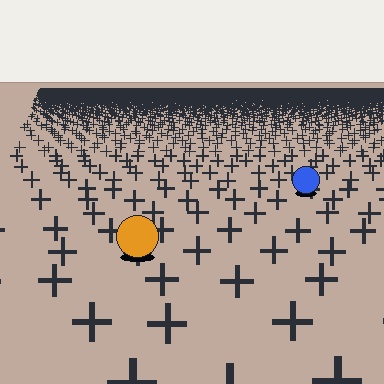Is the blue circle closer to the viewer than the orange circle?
No. The orange circle is closer — you can tell from the texture gradient: the ground texture is coarser near it.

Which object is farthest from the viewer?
The blue circle is farthest from the viewer. It appears smaller and the ground texture around it is denser.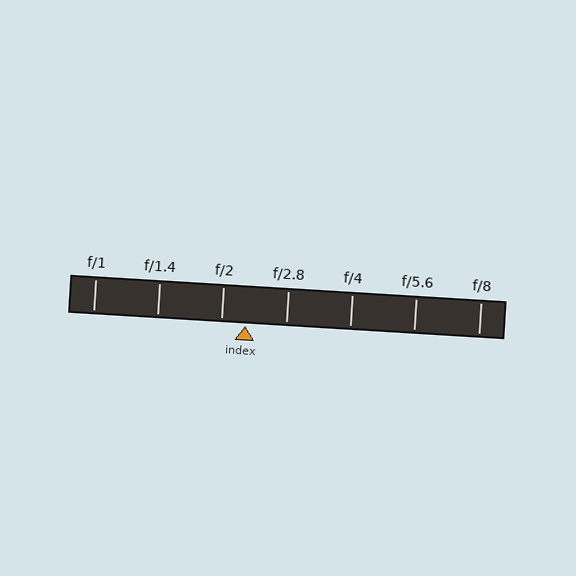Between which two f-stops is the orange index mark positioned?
The index mark is between f/2 and f/2.8.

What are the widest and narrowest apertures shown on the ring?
The widest aperture shown is f/1 and the narrowest is f/8.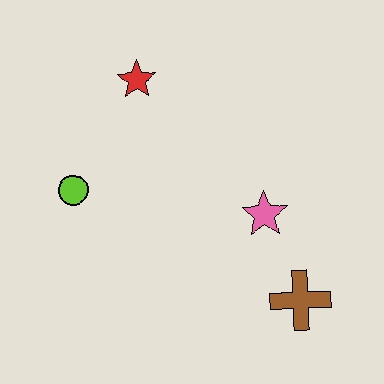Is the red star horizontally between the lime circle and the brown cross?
Yes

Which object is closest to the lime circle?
The red star is closest to the lime circle.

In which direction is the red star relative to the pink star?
The red star is above the pink star.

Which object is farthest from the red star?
The brown cross is farthest from the red star.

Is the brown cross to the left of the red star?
No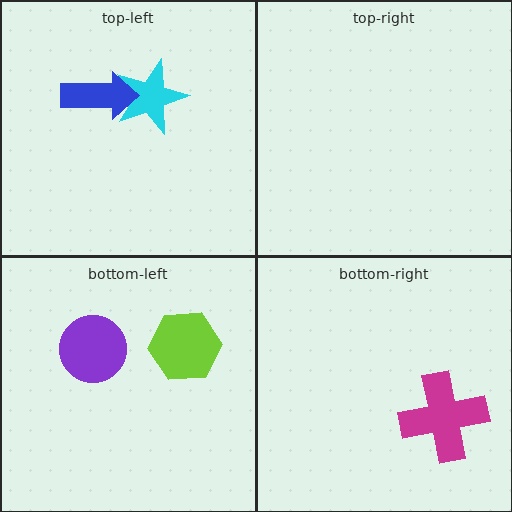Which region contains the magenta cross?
The bottom-right region.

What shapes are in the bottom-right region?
The magenta cross.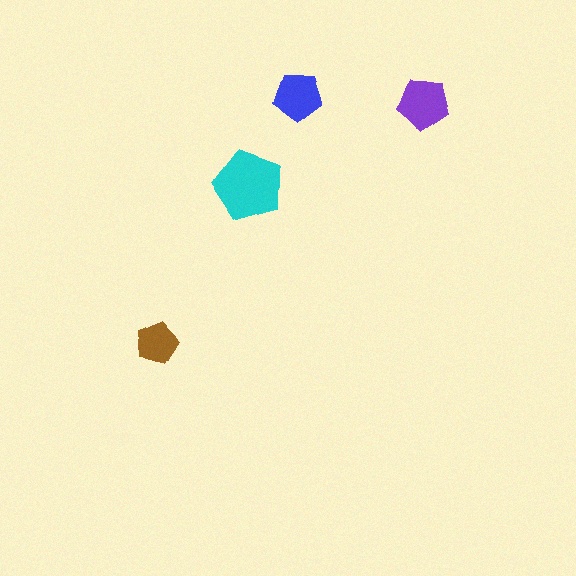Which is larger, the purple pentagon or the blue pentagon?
The purple one.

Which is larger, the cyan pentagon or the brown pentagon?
The cyan one.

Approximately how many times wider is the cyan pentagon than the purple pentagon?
About 1.5 times wider.